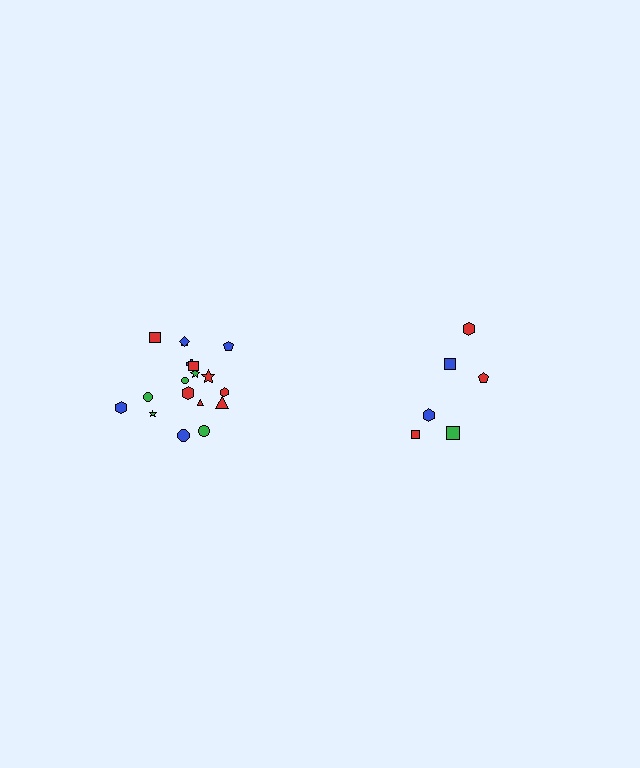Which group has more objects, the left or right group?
The left group.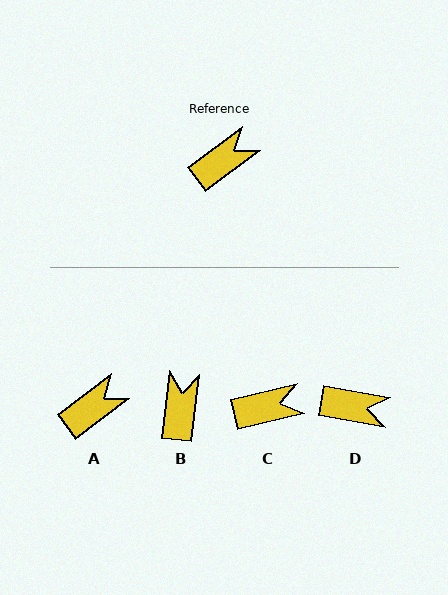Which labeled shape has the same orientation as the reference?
A.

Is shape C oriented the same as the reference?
No, it is off by about 23 degrees.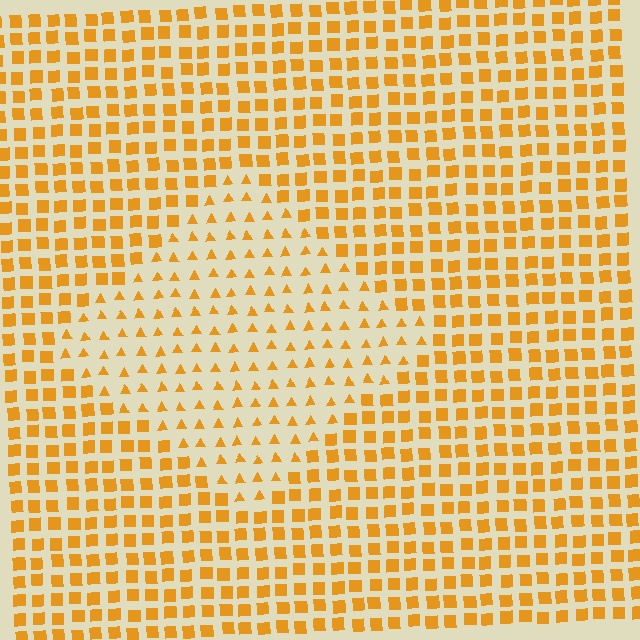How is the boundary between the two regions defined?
The boundary is defined by a change in element shape: triangles inside vs. squares outside. All elements share the same color and spacing.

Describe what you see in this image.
The image is filled with small orange elements arranged in a uniform grid. A diamond-shaped region contains triangles, while the surrounding area contains squares. The boundary is defined purely by the change in element shape.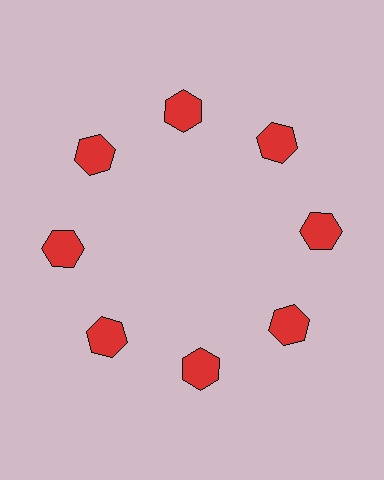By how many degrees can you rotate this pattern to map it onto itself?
The pattern maps onto itself every 45 degrees of rotation.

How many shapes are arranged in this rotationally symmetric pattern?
There are 8 shapes, arranged in 8 groups of 1.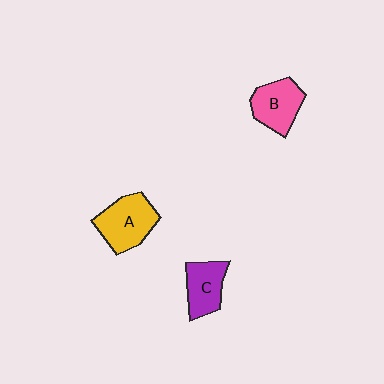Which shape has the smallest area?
Shape C (purple).